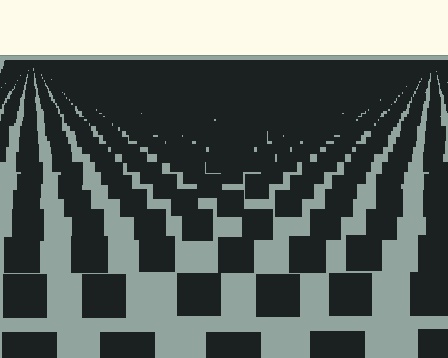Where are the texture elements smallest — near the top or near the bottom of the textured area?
Near the top.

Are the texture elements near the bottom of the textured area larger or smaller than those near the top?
Larger. Near the bottom, elements are closer to the viewer and appear at a bigger on-screen size.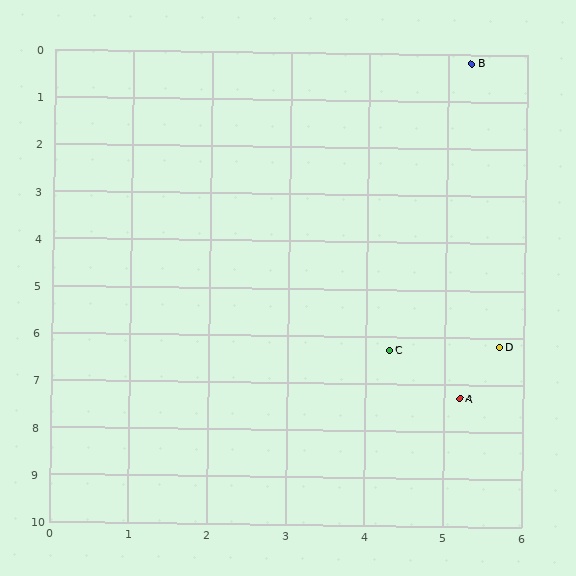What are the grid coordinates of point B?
Point B is at approximately (5.3, 0.2).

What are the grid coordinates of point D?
Point D is at approximately (5.7, 6.2).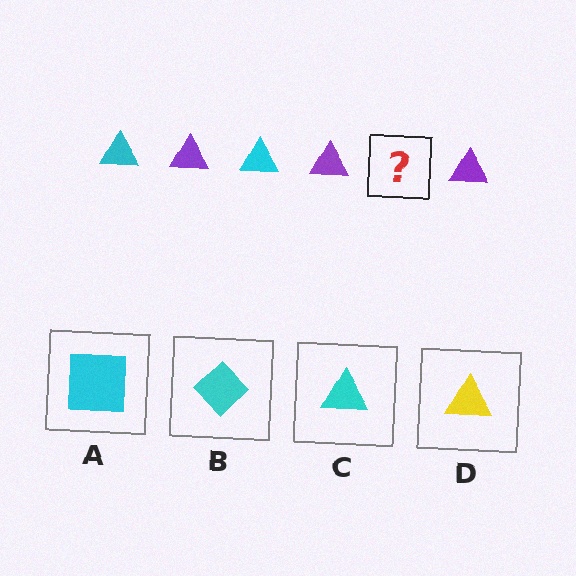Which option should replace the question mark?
Option C.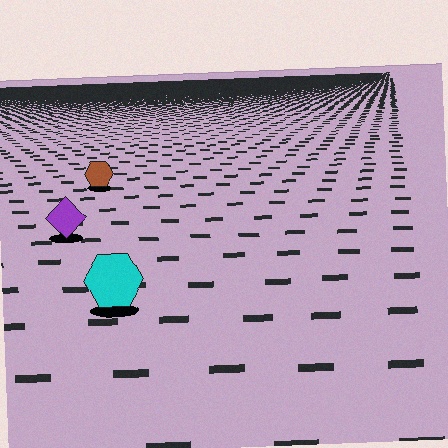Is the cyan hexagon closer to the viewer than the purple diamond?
Yes. The cyan hexagon is closer — you can tell from the texture gradient: the ground texture is coarser near it.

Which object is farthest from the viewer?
The brown hexagon is farthest from the viewer. It appears smaller and the ground texture around it is denser.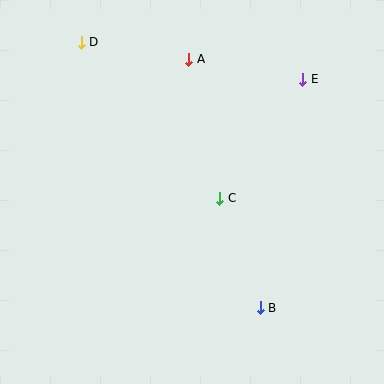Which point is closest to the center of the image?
Point C at (220, 198) is closest to the center.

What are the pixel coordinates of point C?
Point C is at (220, 198).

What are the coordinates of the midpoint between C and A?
The midpoint between C and A is at (204, 129).